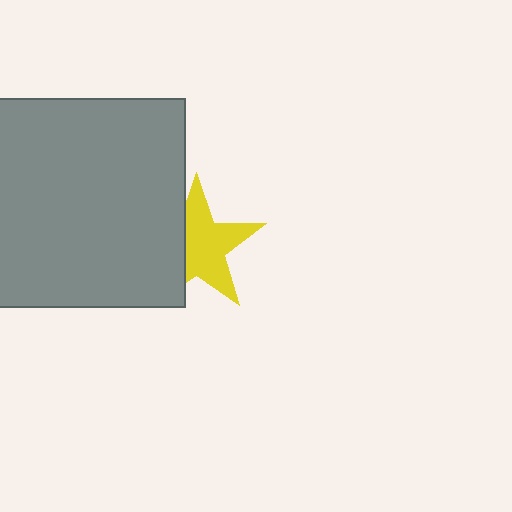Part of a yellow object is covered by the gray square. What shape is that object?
It is a star.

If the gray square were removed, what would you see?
You would see the complete yellow star.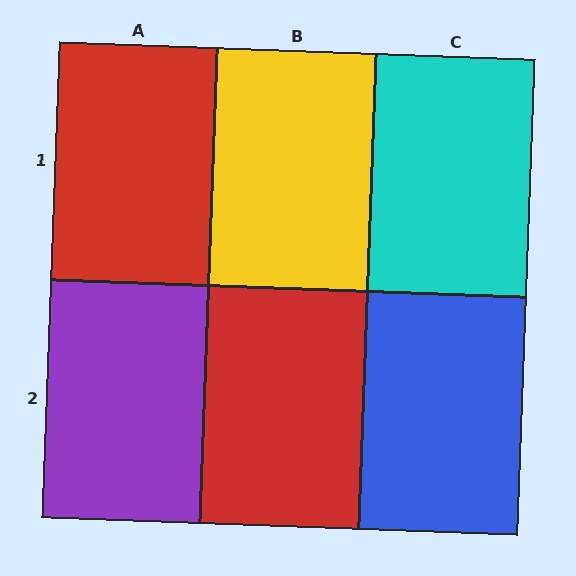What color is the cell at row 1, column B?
Yellow.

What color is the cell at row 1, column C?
Cyan.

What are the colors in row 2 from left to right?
Purple, red, blue.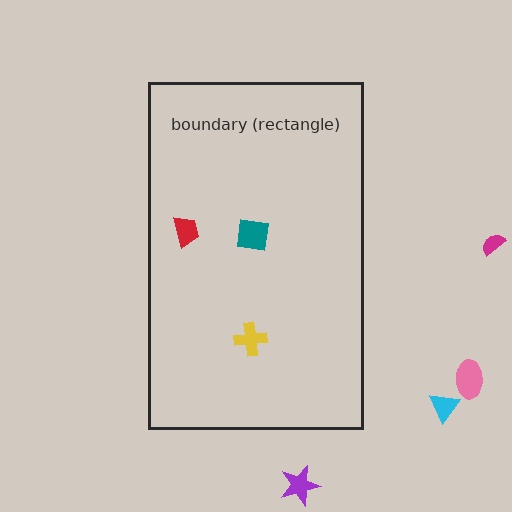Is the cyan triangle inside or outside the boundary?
Outside.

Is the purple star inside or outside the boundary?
Outside.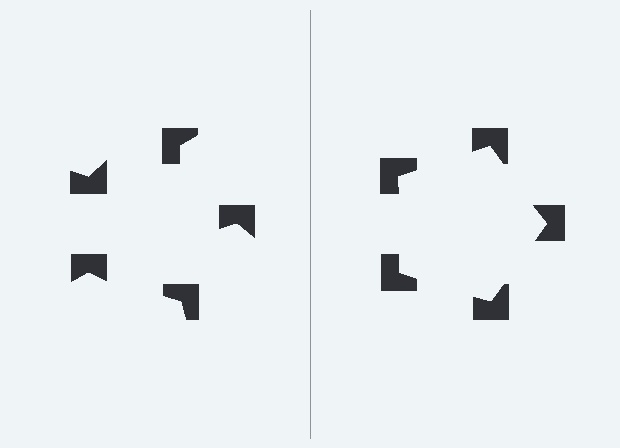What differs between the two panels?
The notched squares are positioned identically on both sides; only the wedge orientations differ. On the right they align to a pentagon; on the left they are misaligned.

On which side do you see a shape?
An illusory pentagon appears on the right side. On the left side the wedge cuts are rotated, so no coherent shape forms.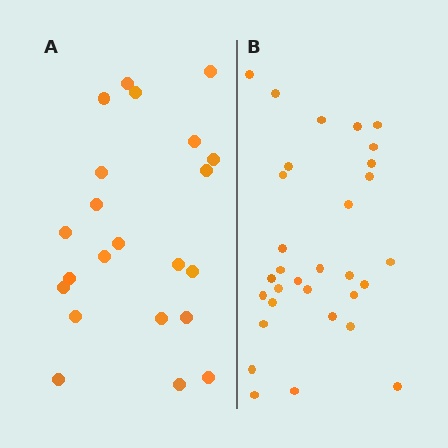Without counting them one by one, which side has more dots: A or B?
Region B (the right region) has more dots.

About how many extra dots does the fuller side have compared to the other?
Region B has roughly 8 or so more dots than region A.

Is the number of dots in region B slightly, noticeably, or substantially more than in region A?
Region B has noticeably more, but not dramatically so. The ratio is roughly 1.4 to 1.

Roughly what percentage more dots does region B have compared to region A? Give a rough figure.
About 40% more.